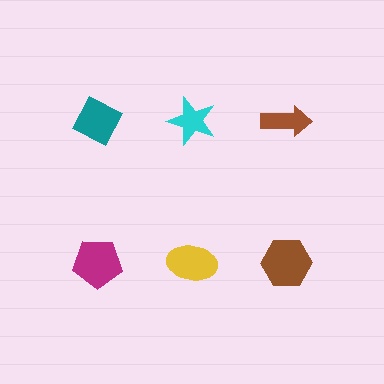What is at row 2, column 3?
A brown hexagon.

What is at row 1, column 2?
A cyan star.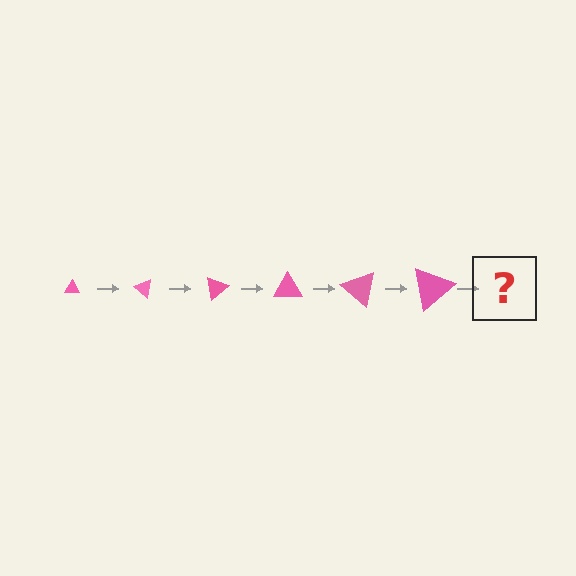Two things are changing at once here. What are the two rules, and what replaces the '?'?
The two rules are that the triangle grows larger each step and it rotates 40 degrees each step. The '?' should be a triangle, larger than the previous one and rotated 240 degrees from the start.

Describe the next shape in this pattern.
It should be a triangle, larger than the previous one and rotated 240 degrees from the start.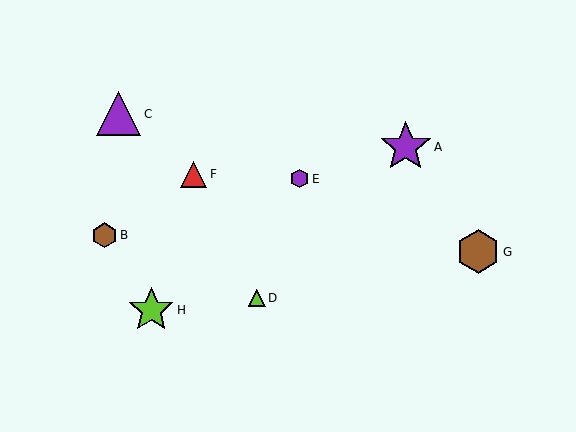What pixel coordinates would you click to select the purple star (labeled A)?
Click at (406, 147) to select the purple star A.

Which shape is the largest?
The purple star (labeled A) is the largest.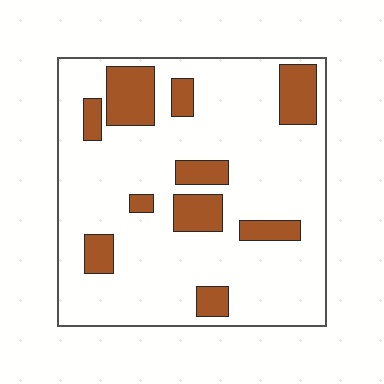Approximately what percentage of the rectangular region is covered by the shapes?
Approximately 20%.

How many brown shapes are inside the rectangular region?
10.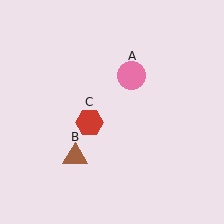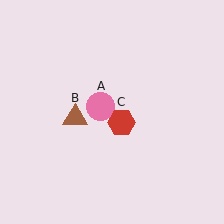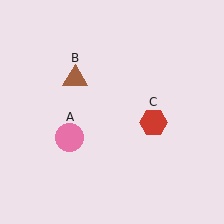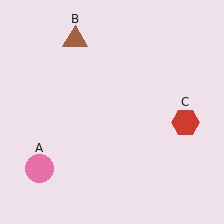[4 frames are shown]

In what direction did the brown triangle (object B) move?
The brown triangle (object B) moved up.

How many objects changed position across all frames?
3 objects changed position: pink circle (object A), brown triangle (object B), red hexagon (object C).